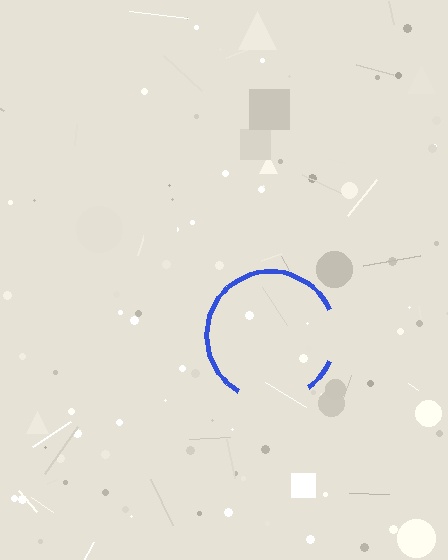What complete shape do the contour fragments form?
The contour fragments form a circle.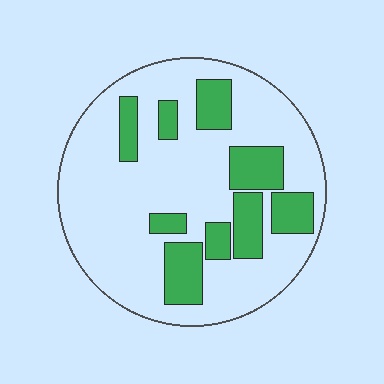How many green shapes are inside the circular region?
9.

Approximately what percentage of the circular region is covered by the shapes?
Approximately 25%.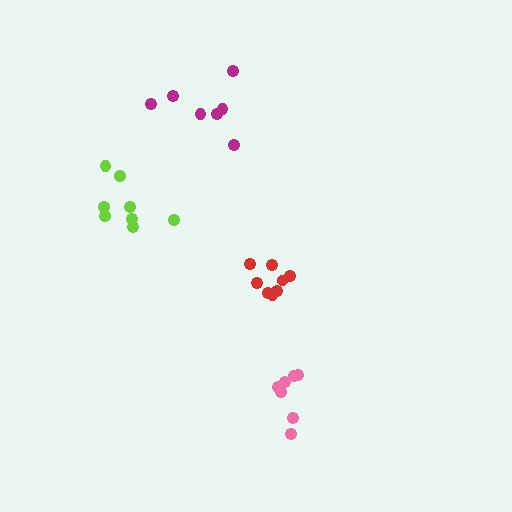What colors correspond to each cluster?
The clusters are colored: red, lime, magenta, pink.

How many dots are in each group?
Group 1: 8 dots, Group 2: 8 dots, Group 3: 7 dots, Group 4: 7 dots (30 total).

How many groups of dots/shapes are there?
There are 4 groups.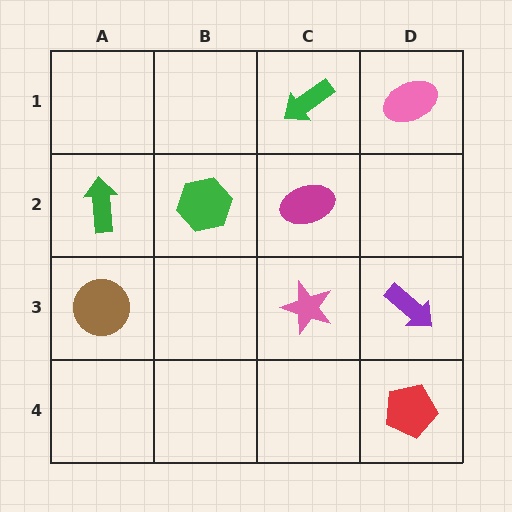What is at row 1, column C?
A green arrow.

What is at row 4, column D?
A red pentagon.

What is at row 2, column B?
A green hexagon.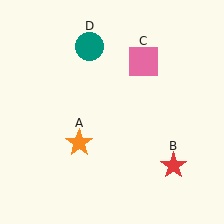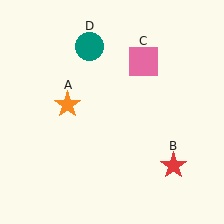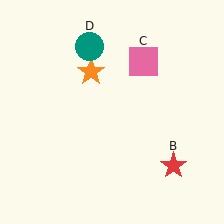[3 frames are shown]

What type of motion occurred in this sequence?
The orange star (object A) rotated clockwise around the center of the scene.